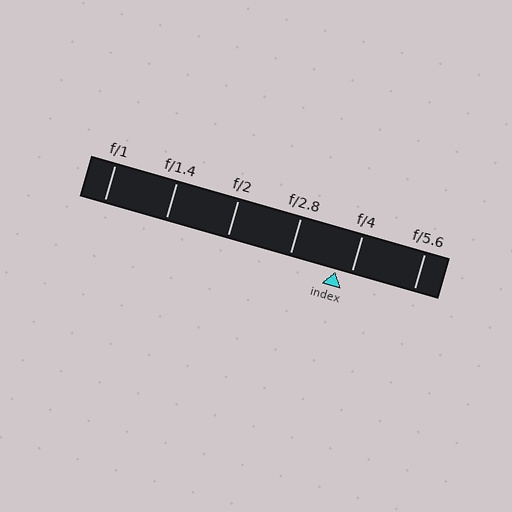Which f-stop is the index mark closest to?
The index mark is closest to f/4.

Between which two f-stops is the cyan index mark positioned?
The index mark is between f/2.8 and f/4.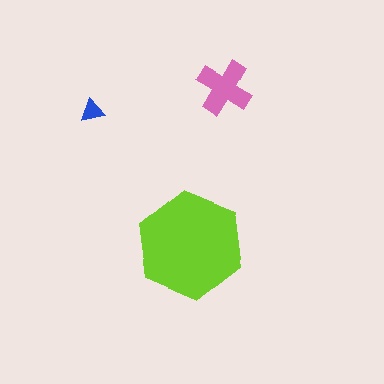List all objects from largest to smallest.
The lime hexagon, the pink cross, the blue triangle.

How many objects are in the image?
There are 3 objects in the image.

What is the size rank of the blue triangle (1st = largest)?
3rd.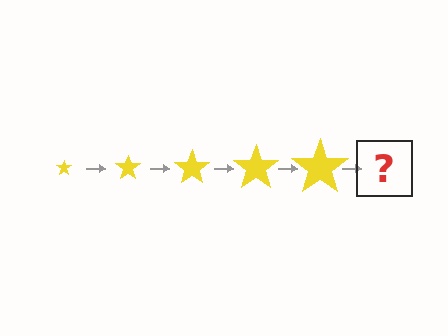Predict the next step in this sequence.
The next step is a yellow star, larger than the previous one.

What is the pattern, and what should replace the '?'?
The pattern is that the star gets progressively larger each step. The '?' should be a yellow star, larger than the previous one.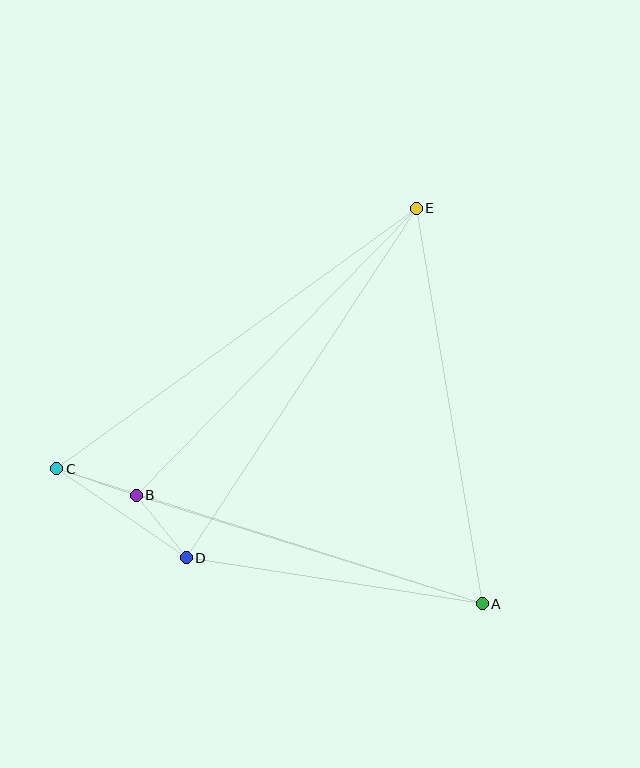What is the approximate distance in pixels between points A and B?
The distance between A and B is approximately 362 pixels.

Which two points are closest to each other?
Points B and D are closest to each other.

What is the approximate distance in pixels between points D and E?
The distance between D and E is approximately 419 pixels.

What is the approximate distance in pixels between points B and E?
The distance between B and E is approximately 401 pixels.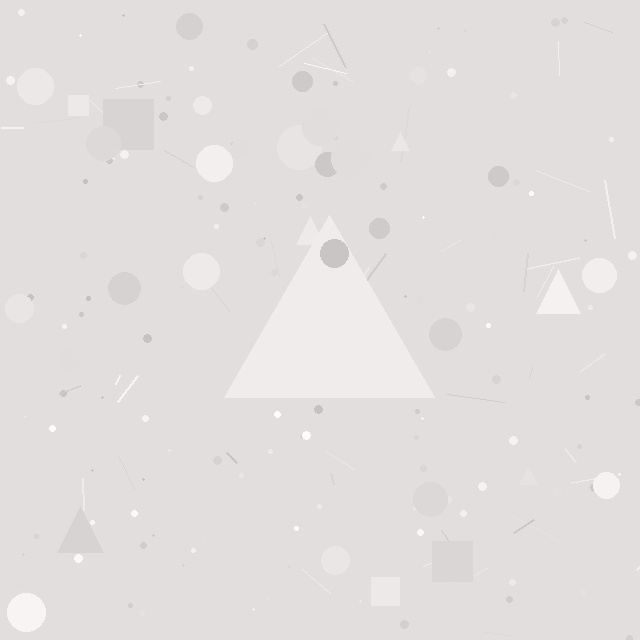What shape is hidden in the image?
A triangle is hidden in the image.